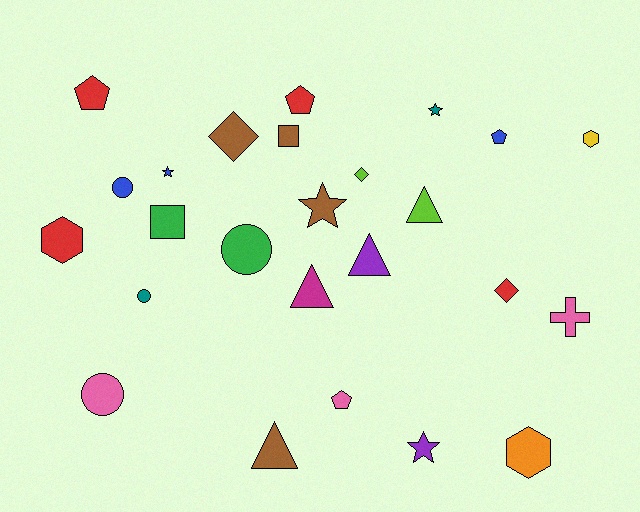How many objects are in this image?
There are 25 objects.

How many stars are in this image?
There are 4 stars.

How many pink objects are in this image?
There are 3 pink objects.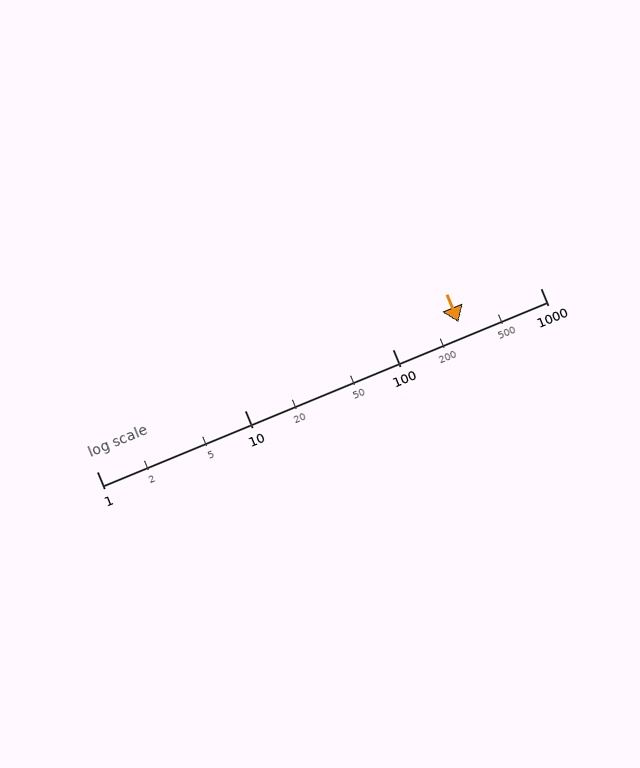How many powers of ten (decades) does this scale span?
The scale spans 3 decades, from 1 to 1000.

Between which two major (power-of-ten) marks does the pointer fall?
The pointer is between 100 and 1000.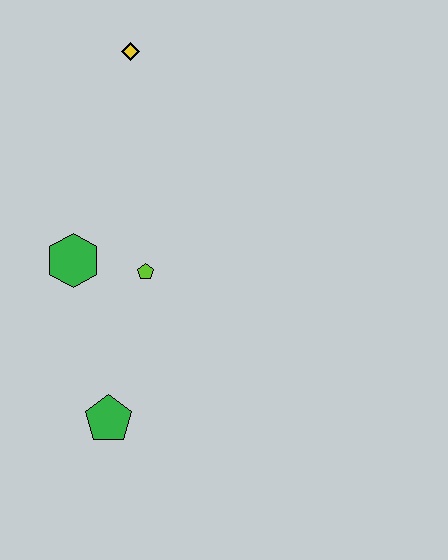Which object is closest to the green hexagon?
The lime pentagon is closest to the green hexagon.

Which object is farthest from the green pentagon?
The yellow diamond is farthest from the green pentagon.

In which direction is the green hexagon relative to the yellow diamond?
The green hexagon is below the yellow diamond.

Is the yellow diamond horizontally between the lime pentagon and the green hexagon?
Yes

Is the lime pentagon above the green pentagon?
Yes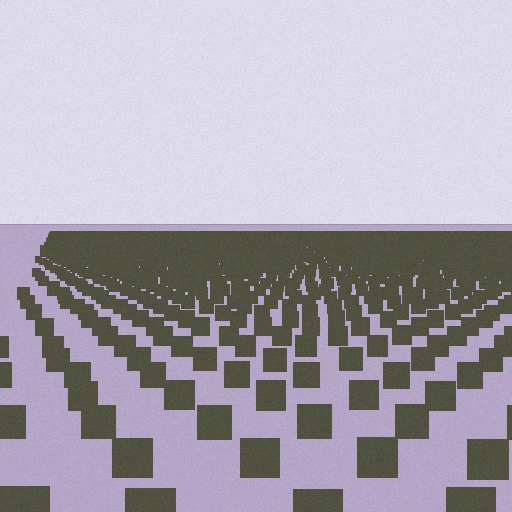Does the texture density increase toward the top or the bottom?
Density increases toward the top.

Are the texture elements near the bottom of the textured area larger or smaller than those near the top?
Larger. Near the bottom, elements are closer to the viewer and appear at a bigger on-screen size.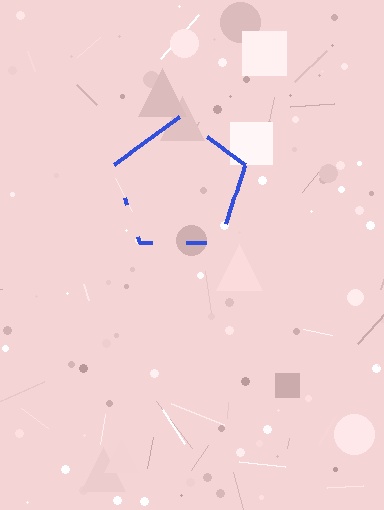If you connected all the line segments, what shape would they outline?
They would outline a pentagon.